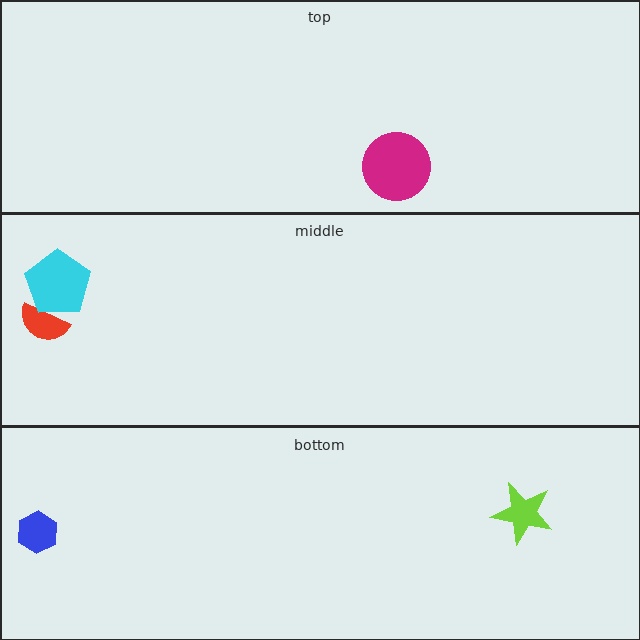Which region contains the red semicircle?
The middle region.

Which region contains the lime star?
The bottom region.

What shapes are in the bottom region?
The lime star, the blue hexagon.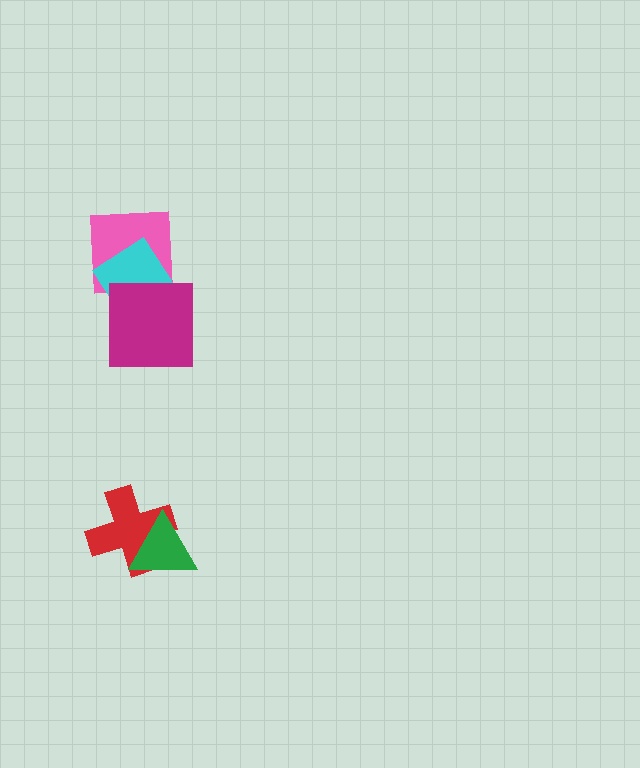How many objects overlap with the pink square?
1 object overlaps with the pink square.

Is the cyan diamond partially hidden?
Yes, it is partially covered by another shape.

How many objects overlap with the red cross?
1 object overlaps with the red cross.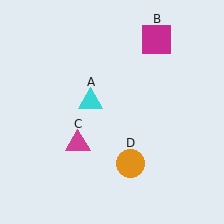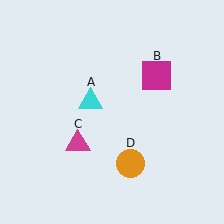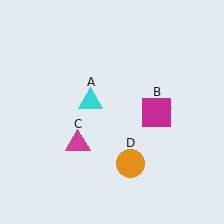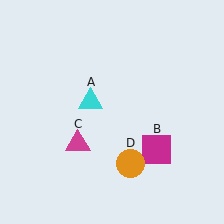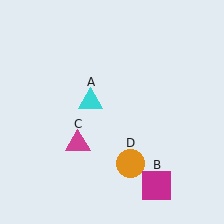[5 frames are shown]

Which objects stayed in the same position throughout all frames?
Cyan triangle (object A) and magenta triangle (object C) and orange circle (object D) remained stationary.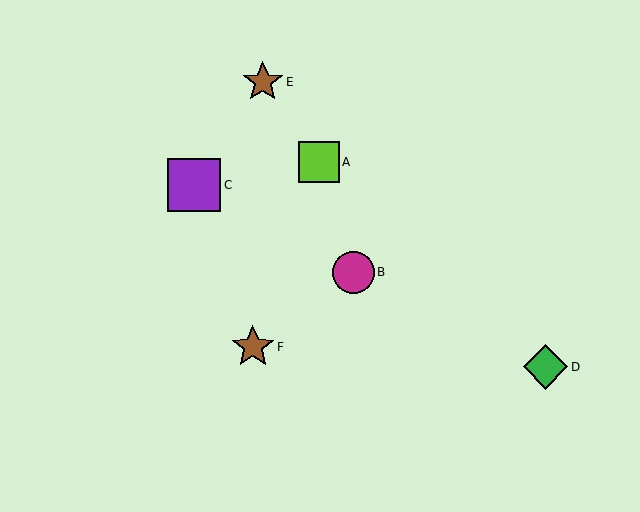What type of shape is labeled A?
Shape A is a lime square.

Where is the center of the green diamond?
The center of the green diamond is at (546, 367).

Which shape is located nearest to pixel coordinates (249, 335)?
The brown star (labeled F) at (253, 347) is nearest to that location.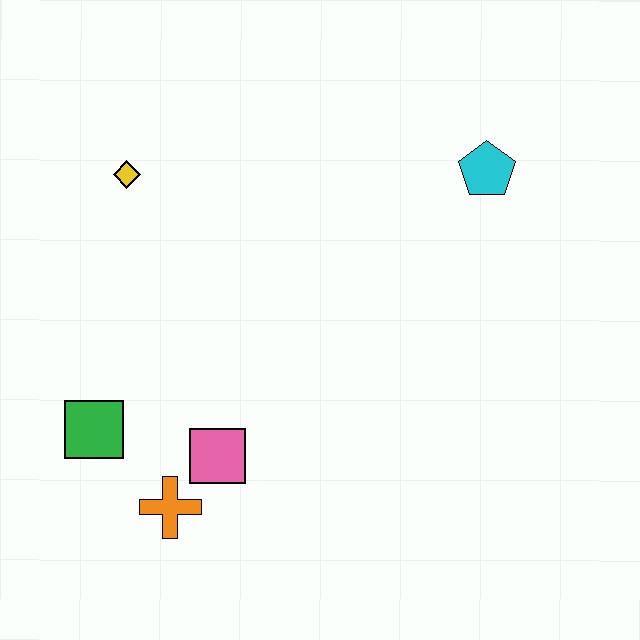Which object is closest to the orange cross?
The pink square is closest to the orange cross.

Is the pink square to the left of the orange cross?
No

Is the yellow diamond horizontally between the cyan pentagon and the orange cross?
No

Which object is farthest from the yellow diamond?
The cyan pentagon is farthest from the yellow diamond.